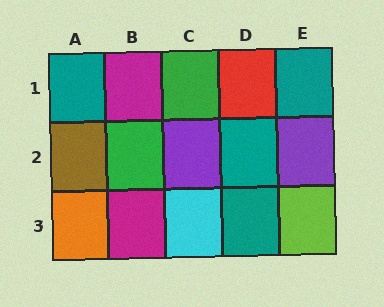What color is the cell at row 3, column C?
Cyan.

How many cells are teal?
4 cells are teal.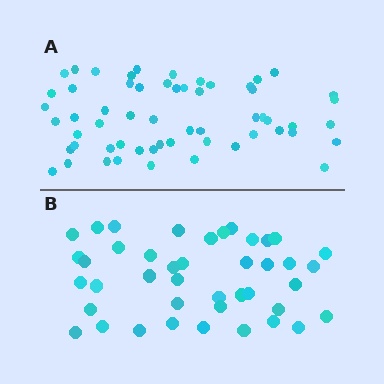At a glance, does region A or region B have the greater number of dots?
Region A (the top region) has more dots.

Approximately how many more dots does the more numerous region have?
Region A has approximately 15 more dots than region B.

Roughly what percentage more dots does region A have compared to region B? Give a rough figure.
About 40% more.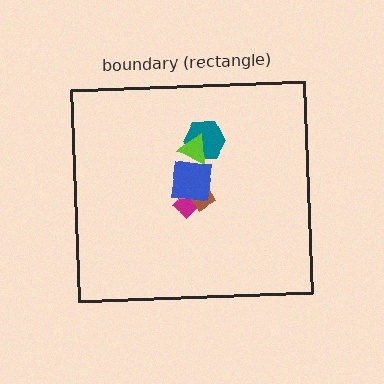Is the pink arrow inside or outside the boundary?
Inside.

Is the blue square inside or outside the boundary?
Inside.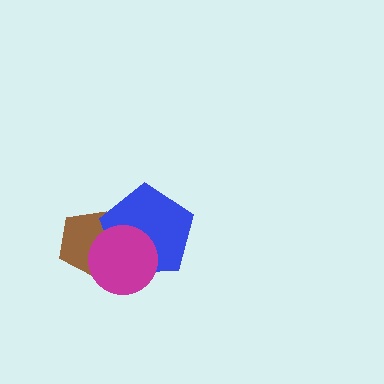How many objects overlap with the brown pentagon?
2 objects overlap with the brown pentagon.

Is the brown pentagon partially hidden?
Yes, it is partially covered by another shape.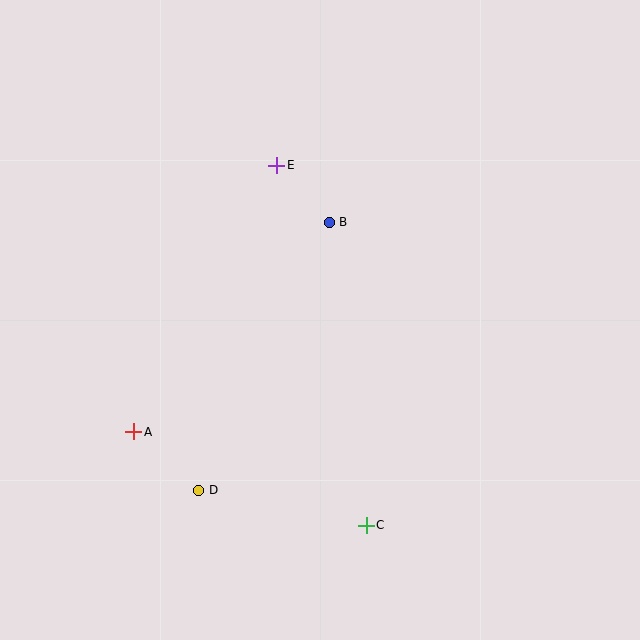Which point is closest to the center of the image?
Point B at (329, 222) is closest to the center.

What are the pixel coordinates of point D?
Point D is at (199, 490).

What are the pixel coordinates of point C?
Point C is at (366, 525).